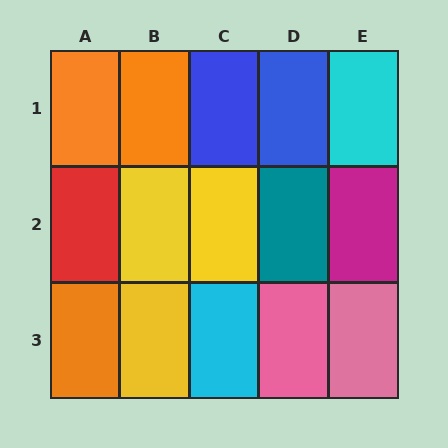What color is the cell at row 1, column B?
Orange.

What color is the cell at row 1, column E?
Cyan.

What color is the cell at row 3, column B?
Yellow.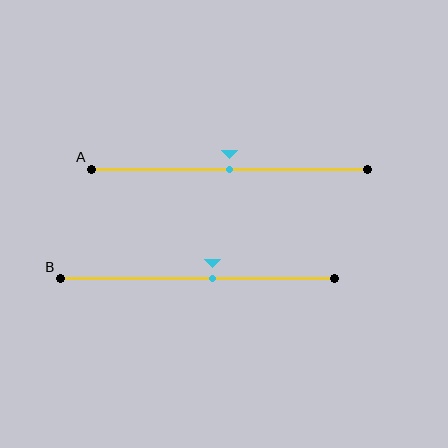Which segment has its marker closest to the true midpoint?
Segment A has its marker closest to the true midpoint.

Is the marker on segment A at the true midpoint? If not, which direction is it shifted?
Yes, the marker on segment A is at the true midpoint.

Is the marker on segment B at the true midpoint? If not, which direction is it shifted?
No, the marker on segment B is shifted to the right by about 5% of the segment length.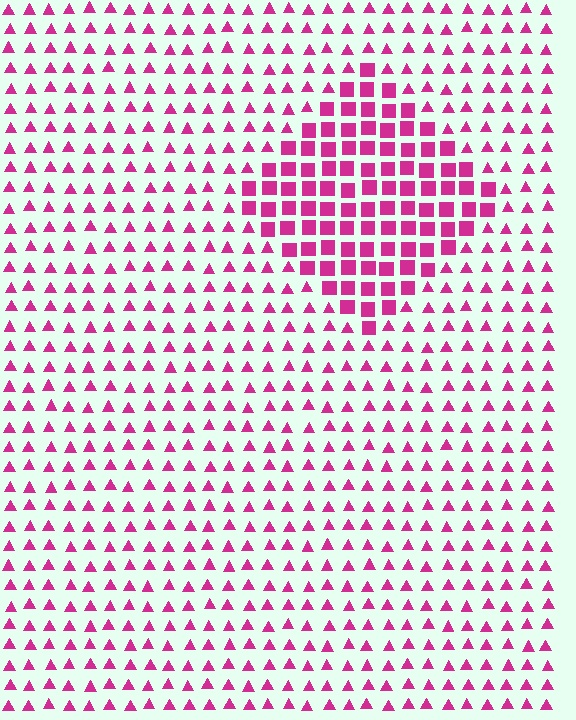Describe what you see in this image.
The image is filled with small magenta elements arranged in a uniform grid. A diamond-shaped region contains squares, while the surrounding area contains triangles. The boundary is defined purely by the change in element shape.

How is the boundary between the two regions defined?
The boundary is defined by a change in element shape: squares inside vs. triangles outside. All elements share the same color and spacing.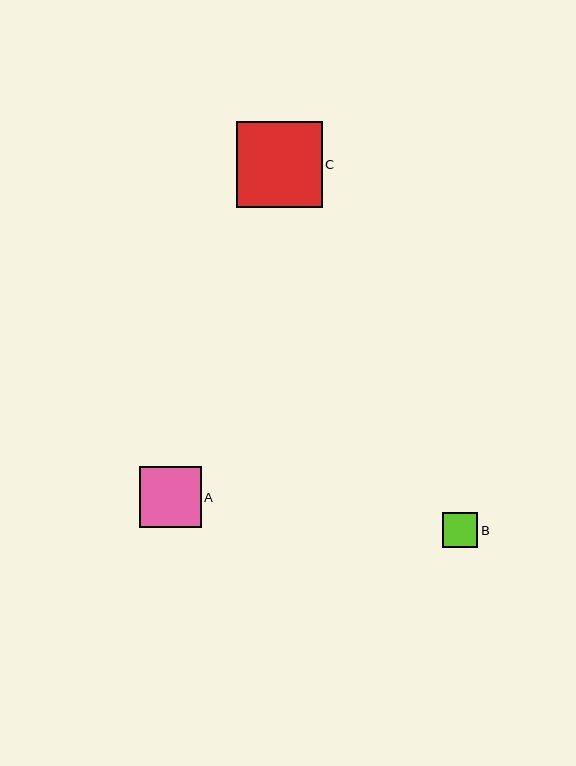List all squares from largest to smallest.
From largest to smallest: C, A, B.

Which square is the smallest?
Square B is the smallest with a size of approximately 35 pixels.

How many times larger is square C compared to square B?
Square C is approximately 2.5 times the size of square B.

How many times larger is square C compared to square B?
Square C is approximately 2.5 times the size of square B.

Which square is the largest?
Square C is the largest with a size of approximately 86 pixels.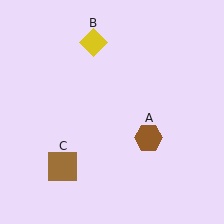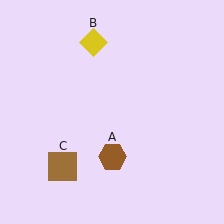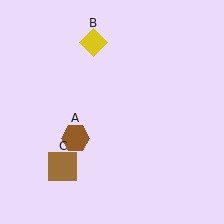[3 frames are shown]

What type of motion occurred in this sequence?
The brown hexagon (object A) rotated clockwise around the center of the scene.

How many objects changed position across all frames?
1 object changed position: brown hexagon (object A).